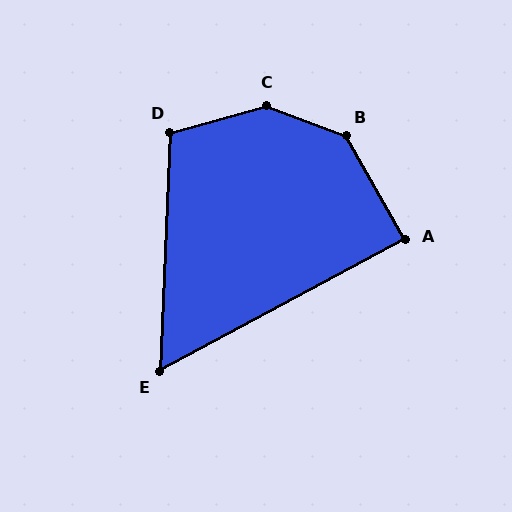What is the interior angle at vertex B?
Approximately 140 degrees (obtuse).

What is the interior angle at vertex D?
Approximately 108 degrees (obtuse).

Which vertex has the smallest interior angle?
E, at approximately 59 degrees.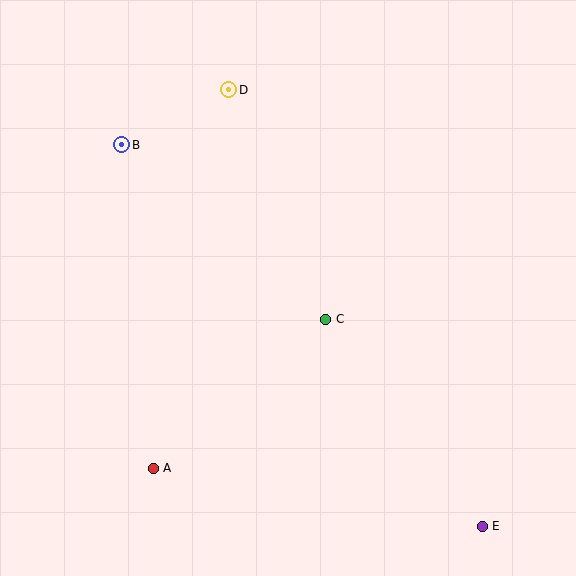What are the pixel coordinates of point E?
Point E is at (482, 526).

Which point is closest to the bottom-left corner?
Point A is closest to the bottom-left corner.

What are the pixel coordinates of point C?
Point C is at (326, 319).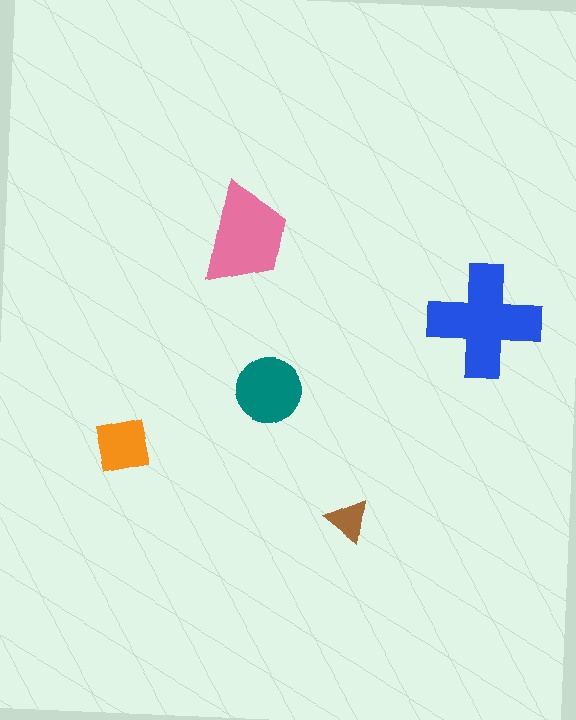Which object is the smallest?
The brown triangle.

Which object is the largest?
The blue cross.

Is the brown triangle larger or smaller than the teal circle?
Smaller.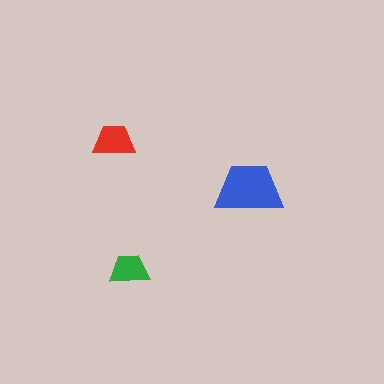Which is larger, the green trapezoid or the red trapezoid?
The red one.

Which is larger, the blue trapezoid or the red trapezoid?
The blue one.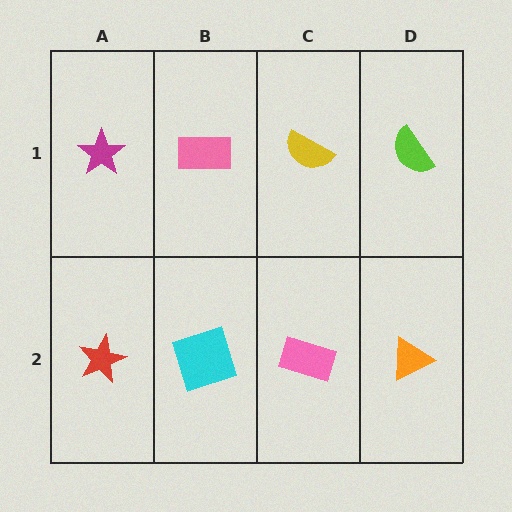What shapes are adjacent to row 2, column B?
A pink rectangle (row 1, column B), a red star (row 2, column A), a pink rectangle (row 2, column C).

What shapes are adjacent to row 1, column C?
A pink rectangle (row 2, column C), a pink rectangle (row 1, column B), a lime semicircle (row 1, column D).